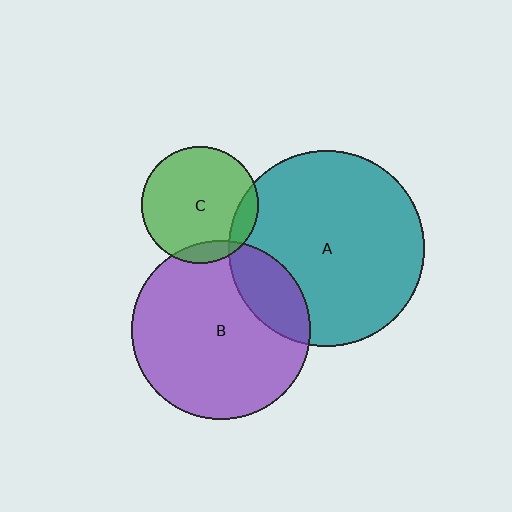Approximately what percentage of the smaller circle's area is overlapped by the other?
Approximately 20%.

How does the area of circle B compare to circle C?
Approximately 2.3 times.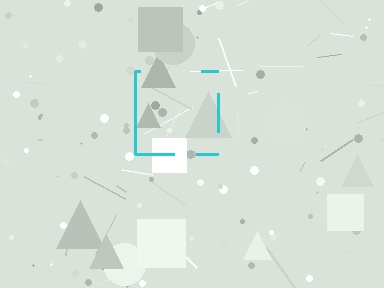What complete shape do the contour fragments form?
The contour fragments form a square.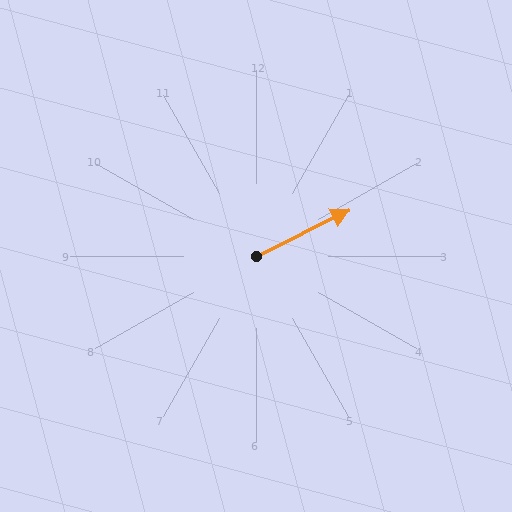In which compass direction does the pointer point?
Northeast.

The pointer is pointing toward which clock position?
Roughly 2 o'clock.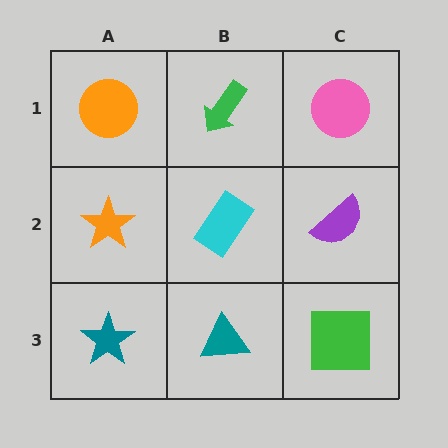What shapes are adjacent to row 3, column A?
An orange star (row 2, column A), a teal triangle (row 3, column B).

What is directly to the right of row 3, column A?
A teal triangle.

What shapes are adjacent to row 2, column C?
A pink circle (row 1, column C), a green square (row 3, column C), a cyan rectangle (row 2, column B).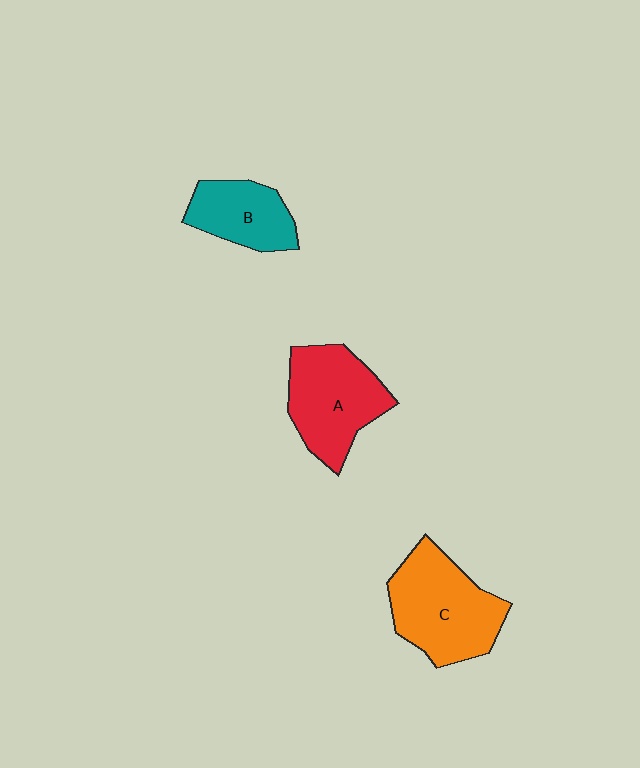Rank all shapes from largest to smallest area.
From largest to smallest: C (orange), A (red), B (teal).